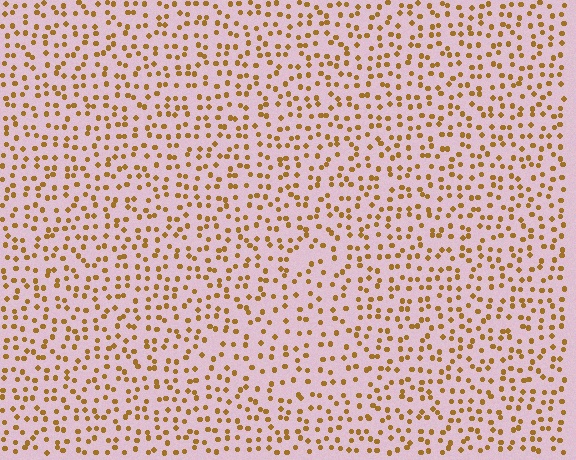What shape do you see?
I see a triangle.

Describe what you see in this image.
The image contains small brown elements arranged at two different densities. A triangle-shaped region is visible where the elements are less densely packed than the surrounding area.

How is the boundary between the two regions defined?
The boundary is defined by a change in element density (approximately 1.4x ratio). All elements are the same color, size, and shape.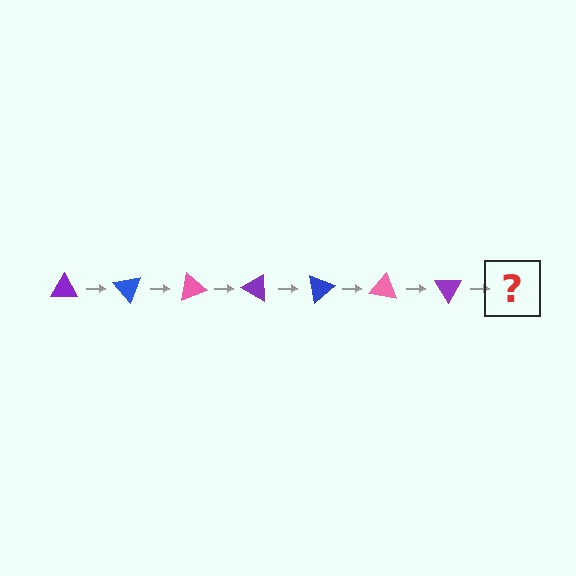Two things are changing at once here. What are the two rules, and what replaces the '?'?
The two rules are that it rotates 50 degrees each step and the color cycles through purple, blue, and pink. The '?' should be a blue triangle, rotated 350 degrees from the start.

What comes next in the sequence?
The next element should be a blue triangle, rotated 350 degrees from the start.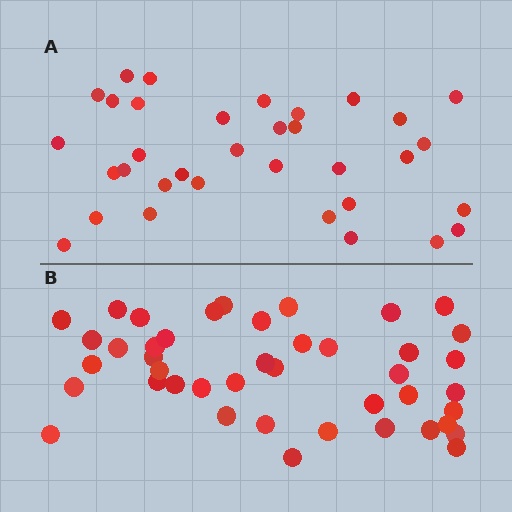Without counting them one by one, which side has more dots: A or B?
Region B (the bottom region) has more dots.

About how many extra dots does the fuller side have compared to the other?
Region B has roughly 8 or so more dots than region A.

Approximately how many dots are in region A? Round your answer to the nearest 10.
About 30 dots. (The exact count is 34, which rounds to 30.)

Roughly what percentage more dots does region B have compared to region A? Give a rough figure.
About 25% more.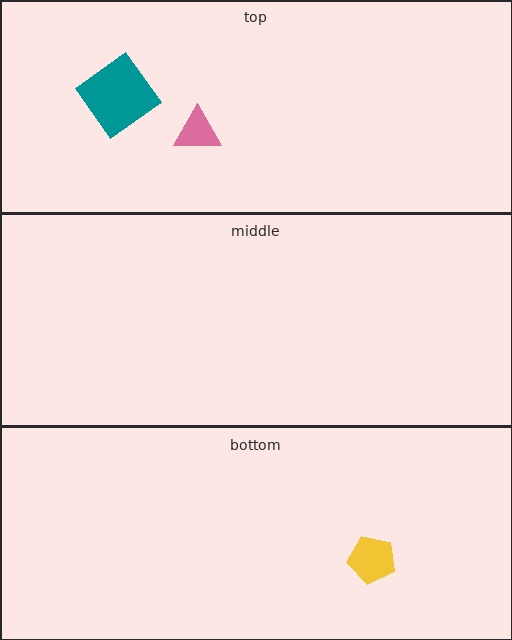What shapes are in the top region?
The teal diamond, the pink triangle.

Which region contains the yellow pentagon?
The bottom region.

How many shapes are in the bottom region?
1.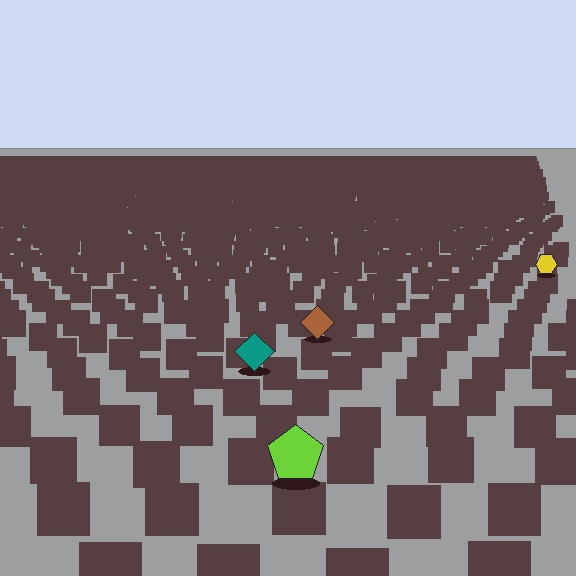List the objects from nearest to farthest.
From nearest to farthest: the lime pentagon, the teal diamond, the brown diamond, the yellow hexagon.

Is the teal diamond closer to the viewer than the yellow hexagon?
Yes. The teal diamond is closer — you can tell from the texture gradient: the ground texture is coarser near it.